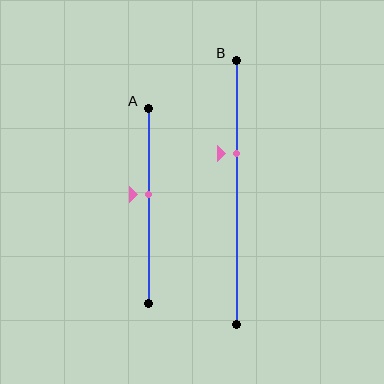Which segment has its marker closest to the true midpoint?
Segment A has its marker closest to the true midpoint.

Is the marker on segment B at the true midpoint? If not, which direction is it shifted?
No, the marker on segment B is shifted upward by about 15% of the segment length.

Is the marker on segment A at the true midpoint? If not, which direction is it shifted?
No, the marker on segment A is shifted upward by about 6% of the segment length.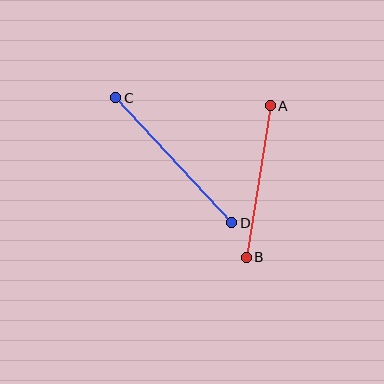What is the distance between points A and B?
The distance is approximately 153 pixels.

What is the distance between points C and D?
The distance is approximately 170 pixels.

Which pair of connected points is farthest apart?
Points C and D are farthest apart.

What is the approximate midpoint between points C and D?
The midpoint is at approximately (174, 160) pixels.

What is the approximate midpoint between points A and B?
The midpoint is at approximately (258, 182) pixels.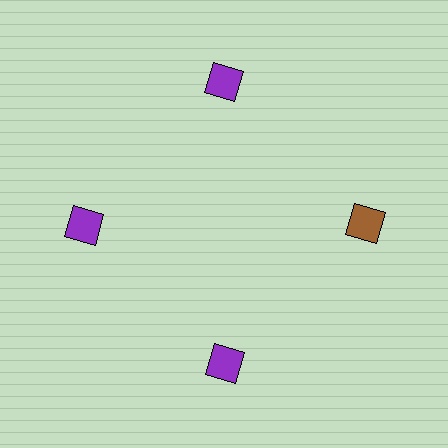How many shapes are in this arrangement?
There are 4 shapes arranged in a ring pattern.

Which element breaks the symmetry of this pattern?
The brown diamond at roughly the 3 o'clock position breaks the symmetry. All other shapes are purple diamonds.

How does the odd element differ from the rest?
It has a different color: brown instead of purple.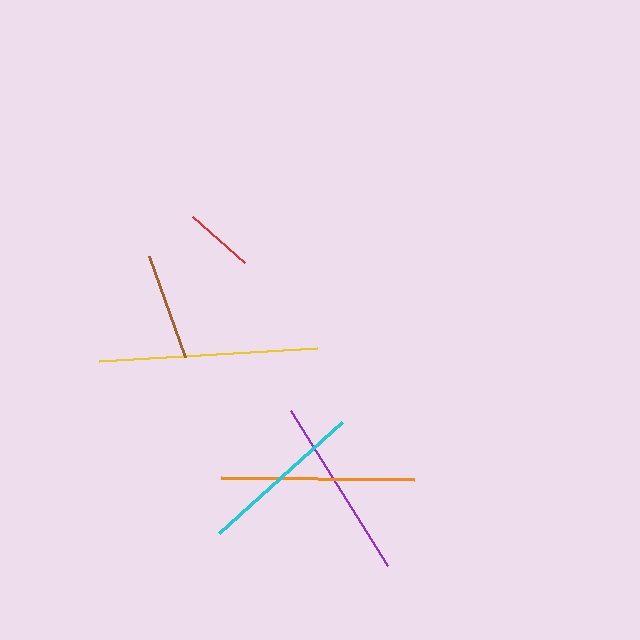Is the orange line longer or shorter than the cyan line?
The orange line is longer than the cyan line.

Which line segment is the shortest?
The red line is the shortest at approximately 69 pixels.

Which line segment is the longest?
The yellow line is the longest at approximately 218 pixels.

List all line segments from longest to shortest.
From longest to shortest: yellow, orange, purple, cyan, brown, red.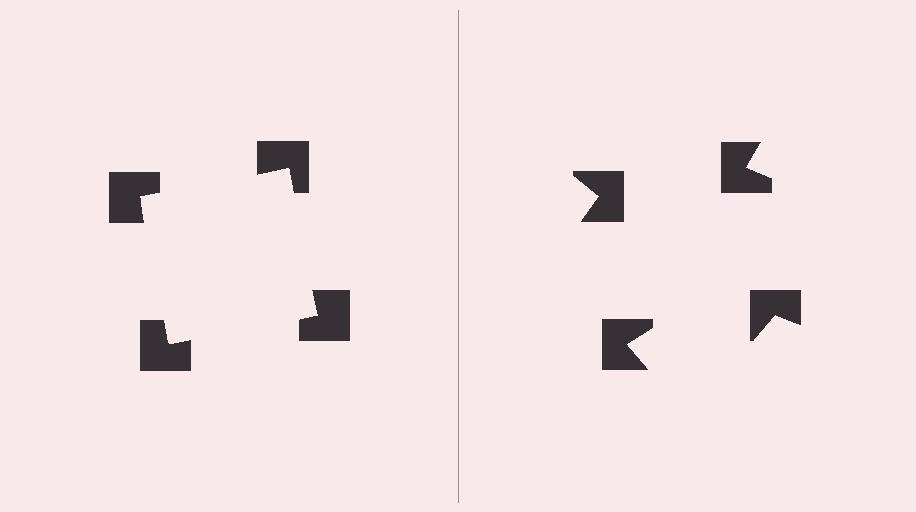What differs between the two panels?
The notched squares are positioned identically on both sides; only the wedge orientations differ. On the left they align to a square; on the right they are misaligned.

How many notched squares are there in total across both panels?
8 — 4 on each side.